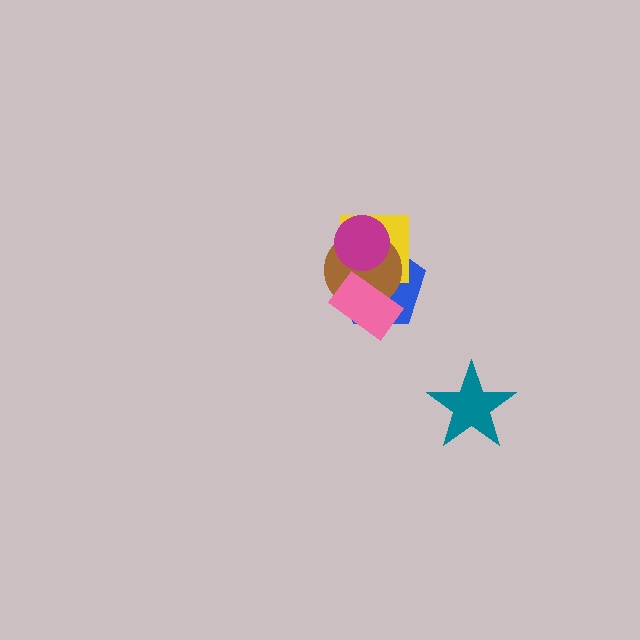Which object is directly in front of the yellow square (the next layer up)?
The brown circle is directly in front of the yellow square.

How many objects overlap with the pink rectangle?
3 objects overlap with the pink rectangle.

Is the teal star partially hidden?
No, no other shape covers it.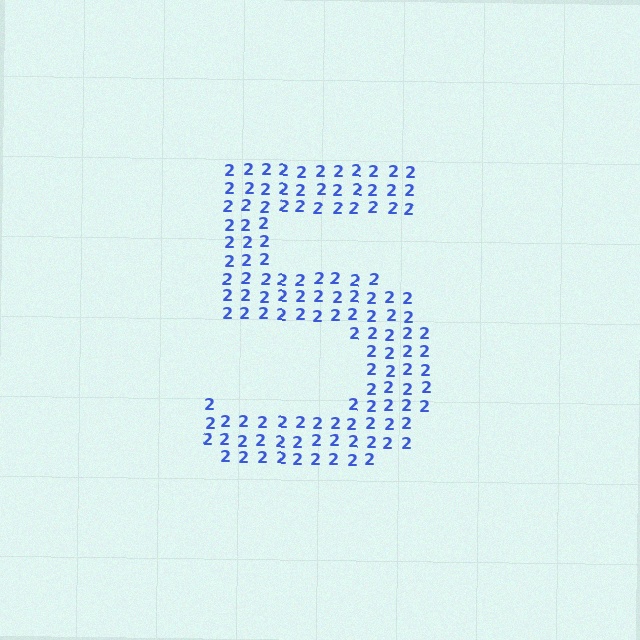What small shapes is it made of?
It is made of small digit 2's.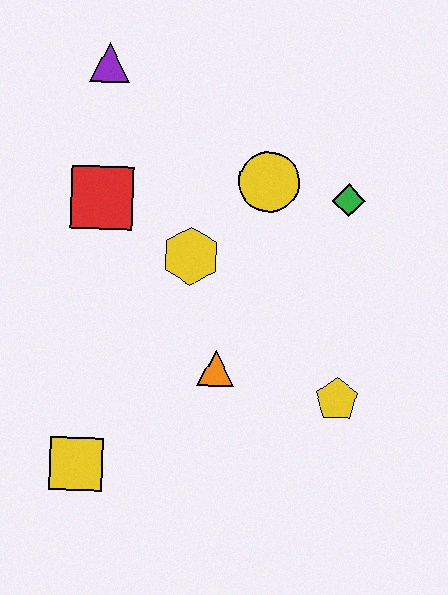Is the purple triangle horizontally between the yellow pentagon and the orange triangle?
No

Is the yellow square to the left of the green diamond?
Yes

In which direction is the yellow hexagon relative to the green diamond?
The yellow hexagon is to the left of the green diamond.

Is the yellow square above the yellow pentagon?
No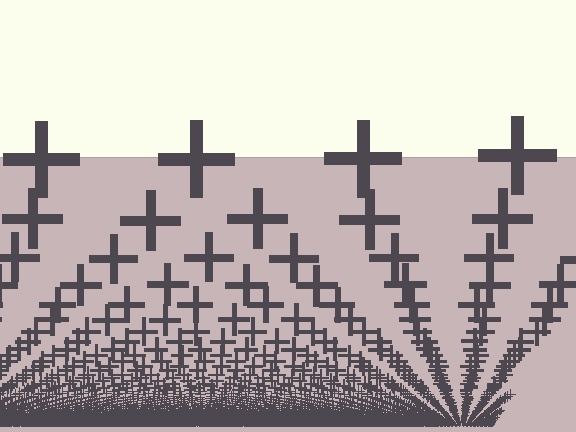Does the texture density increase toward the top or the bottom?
Density increases toward the bottom.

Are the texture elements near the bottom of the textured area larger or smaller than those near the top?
Smaller. The gradient is inverted — elements near the bottom are smaller and denser.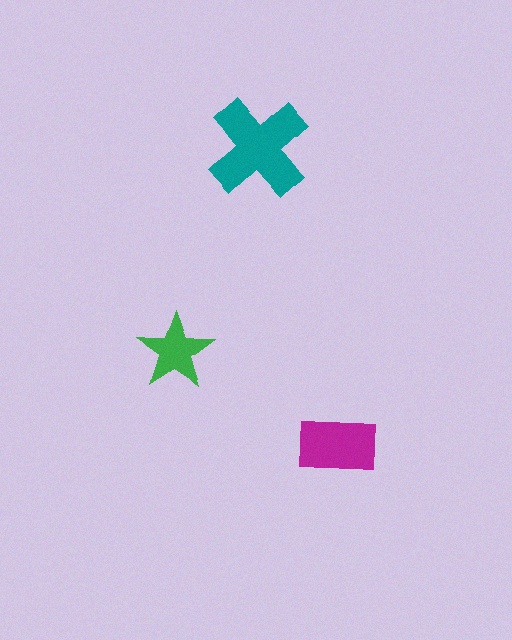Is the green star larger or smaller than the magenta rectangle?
Smaller.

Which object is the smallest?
The green star.